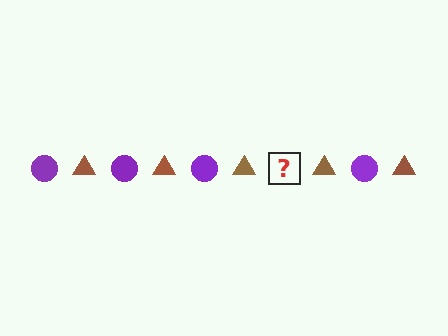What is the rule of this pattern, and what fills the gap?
The rule is that the pattern alternates between purple circle and brown triangle. The gap should be filled with a purple circle.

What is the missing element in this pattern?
The missing element is a purple circle.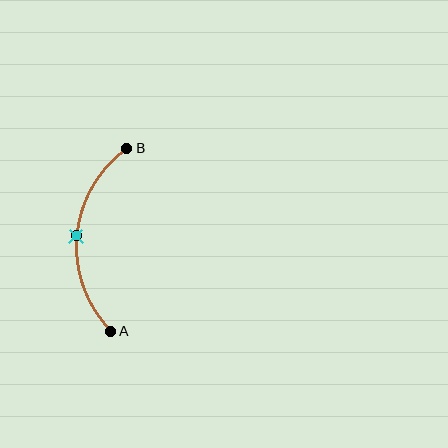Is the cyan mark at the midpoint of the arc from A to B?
Yes. The cyan mark lies on the arc at equal arc-length from both A and B — it is the arc midpoint.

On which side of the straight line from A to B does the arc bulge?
The arc bulges to the left of the straight line connecting A and B.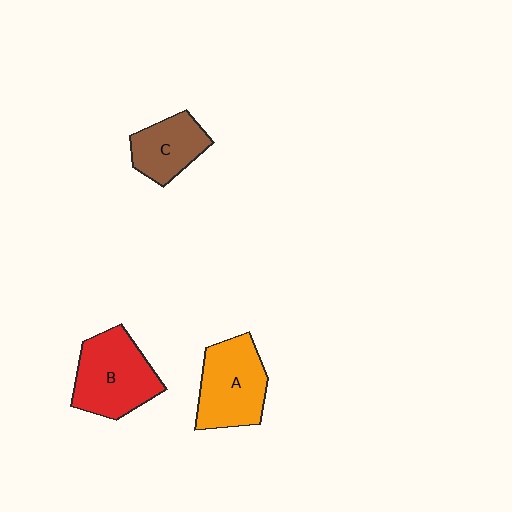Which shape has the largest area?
Shape B (red).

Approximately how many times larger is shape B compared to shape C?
Approximately 1.5 times.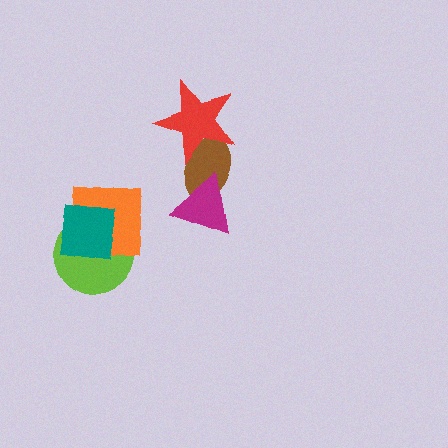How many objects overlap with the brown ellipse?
2 objects overlap with the brown ellipse.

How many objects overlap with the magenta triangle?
1 object overlaps with the magenta triangle.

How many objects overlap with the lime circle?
2 objects overlap with the lime circle.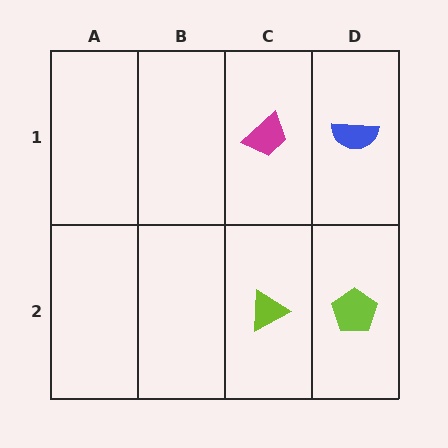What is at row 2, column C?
A lime triangle.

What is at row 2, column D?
A lime pentagon.